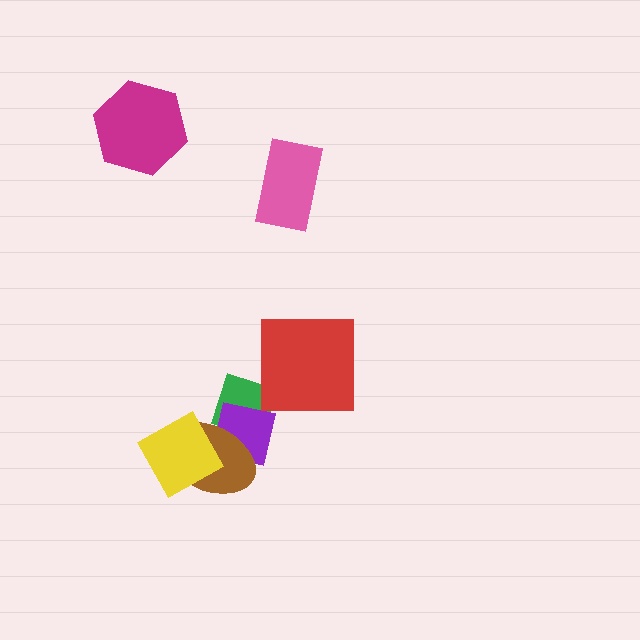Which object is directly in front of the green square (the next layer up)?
The purple square is directly in front of the green square.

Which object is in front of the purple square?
The brown ellipse is in front of the purple square.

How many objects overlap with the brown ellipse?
3 objects overlap with the brown ellipse.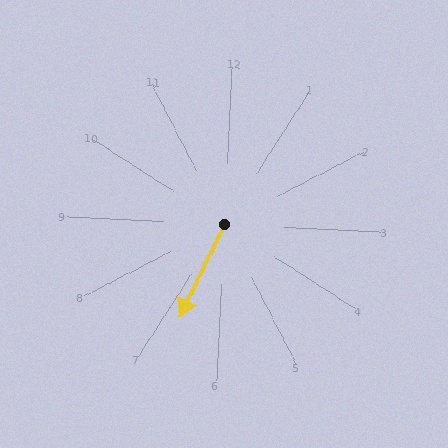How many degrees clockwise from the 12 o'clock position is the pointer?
Approximately 203 degrees.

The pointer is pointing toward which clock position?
Roughly 7 o'clock.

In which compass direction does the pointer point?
Southwest.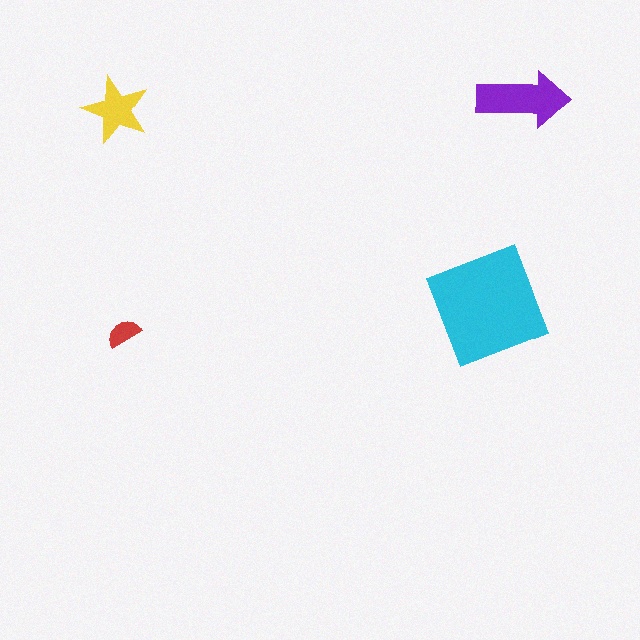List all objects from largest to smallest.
The cyan square, the purple arrow, the yellow star, the red semicircle.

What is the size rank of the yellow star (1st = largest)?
3rd.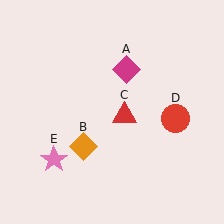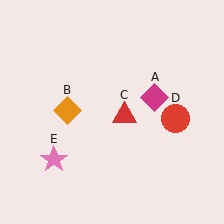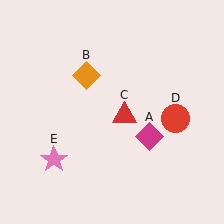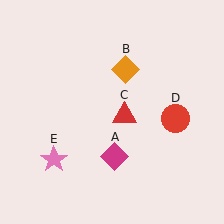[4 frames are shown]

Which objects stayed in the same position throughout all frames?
Red triangle (object C) and red circle (object D) and pink star (object E) remained stationary.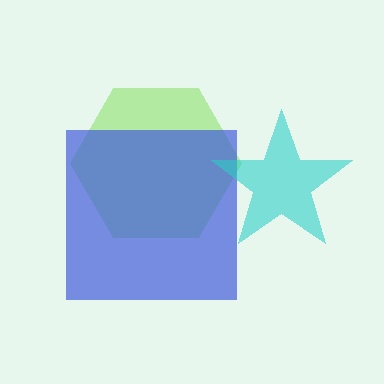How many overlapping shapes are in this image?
There are 3 overlapping shapes in the image.